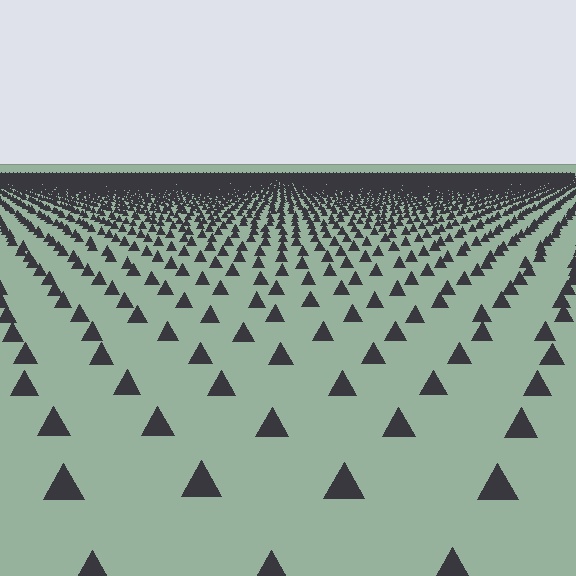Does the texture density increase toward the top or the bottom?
Density increases toward the top.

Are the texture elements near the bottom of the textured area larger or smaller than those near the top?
Larger. Near the bottom, elements are closer to the viewer and appear at a bigger on-screen size.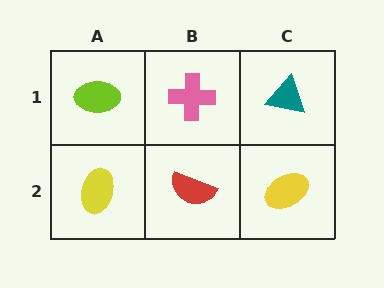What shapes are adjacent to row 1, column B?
A red semicircle (row 2, column B), a lime ellipse (row 1, column A), a teal triangle (row 1, column C).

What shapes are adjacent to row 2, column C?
A teal triangle (row 1, column C), a red semicircle (row 2, column B).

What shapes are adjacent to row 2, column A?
A lime ellipse (row 1, column A), a red semicircle (row 2, column B).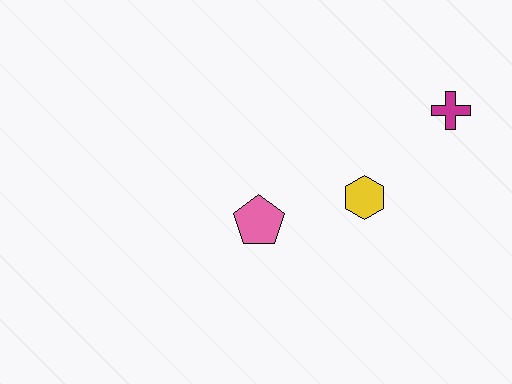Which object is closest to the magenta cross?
The yellow hexagon is closest to the magenta cross.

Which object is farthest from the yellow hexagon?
The magenta cross is farthest from the yellow hexagon.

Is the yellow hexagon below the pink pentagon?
No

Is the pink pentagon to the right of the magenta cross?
No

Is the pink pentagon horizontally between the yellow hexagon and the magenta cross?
No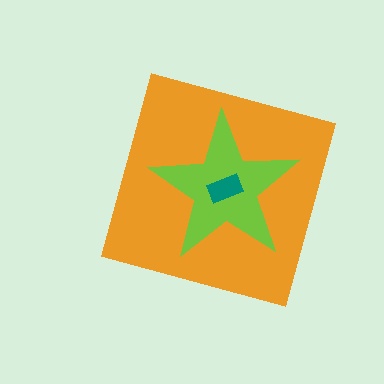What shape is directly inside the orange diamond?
The lime star.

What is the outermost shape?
The orange diamond.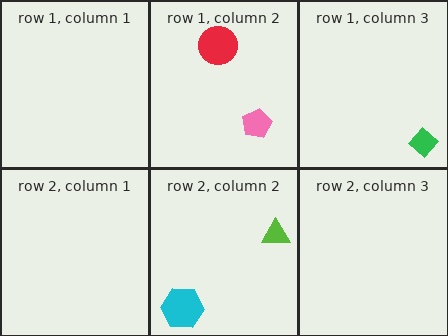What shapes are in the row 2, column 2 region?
The cyan hexagon, the lime triangle.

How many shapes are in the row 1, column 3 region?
1.